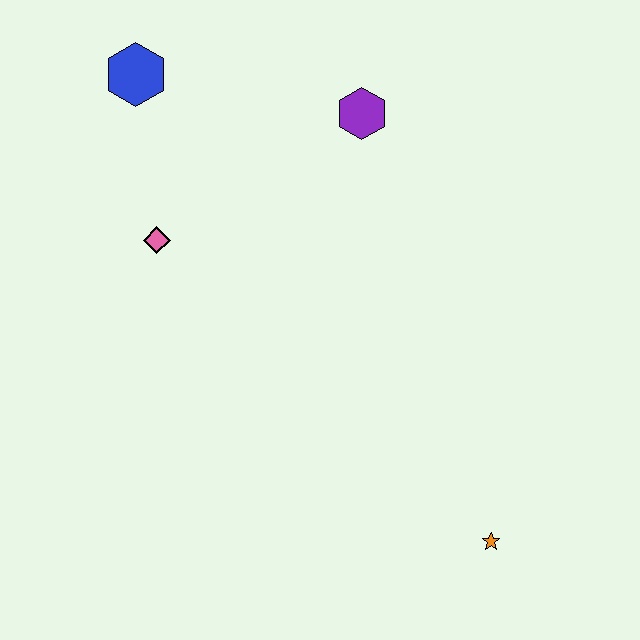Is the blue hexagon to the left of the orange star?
Yes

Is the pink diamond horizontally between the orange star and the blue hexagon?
Yes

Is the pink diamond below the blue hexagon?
Yes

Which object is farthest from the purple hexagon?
The orange star is farthest from the purple hexagon.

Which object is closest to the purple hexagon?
The blue hexagon is closest to the purple hexagon.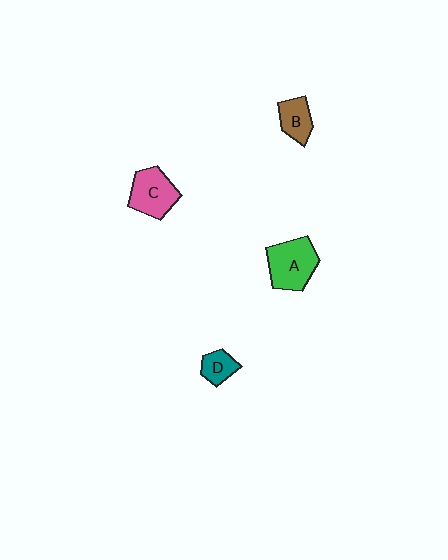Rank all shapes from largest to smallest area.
From largest to smallest: A (green), C (pink), B (brown), D (teal).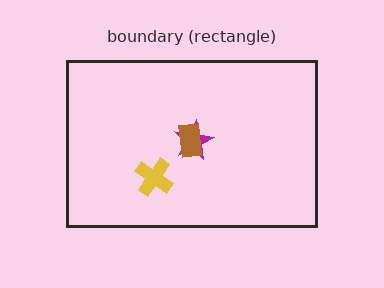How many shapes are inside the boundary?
3 inside, 0 outside.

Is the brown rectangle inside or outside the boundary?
Inside.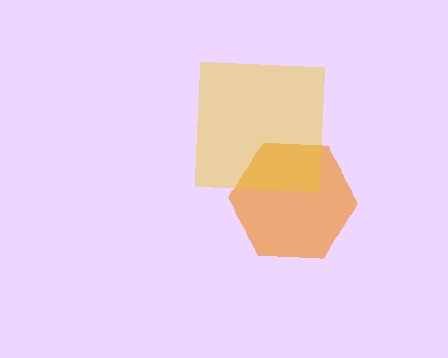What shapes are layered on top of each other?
The layered shapes are: an orange hexagon, a yellow square.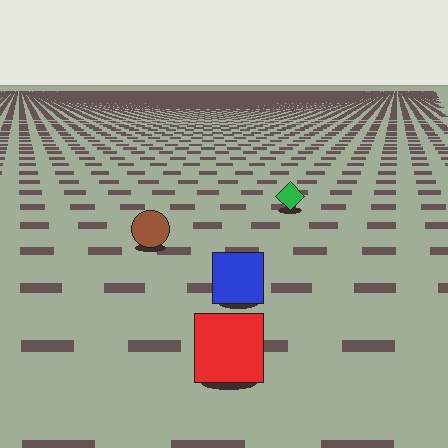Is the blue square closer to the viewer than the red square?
No. The red square is closer — you can tell from the texture gradient: the ground texture is coarser near it.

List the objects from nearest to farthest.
From nearest to farthest: the red square, the blue square, the brown circle, the green diamond.